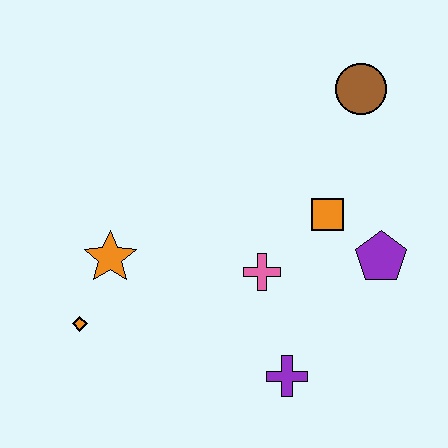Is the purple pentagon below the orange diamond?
No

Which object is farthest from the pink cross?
The brown circle is farthest from the pink cross.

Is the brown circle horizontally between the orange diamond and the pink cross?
No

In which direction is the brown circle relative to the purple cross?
The brown circle is above the purple cross.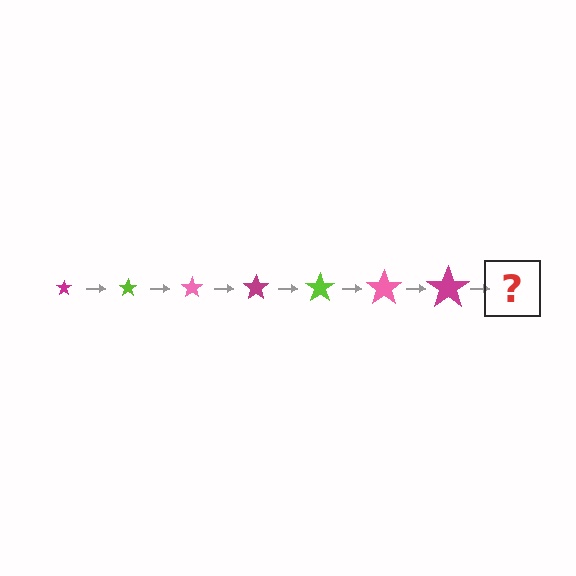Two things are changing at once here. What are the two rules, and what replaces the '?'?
The two rules are that the star grows larger each step and the color cycles through magenta, lime, and pink. The '?' should be a lime star, larger than the previous one.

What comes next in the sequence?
The next element should be a lime star, larger than the previous one.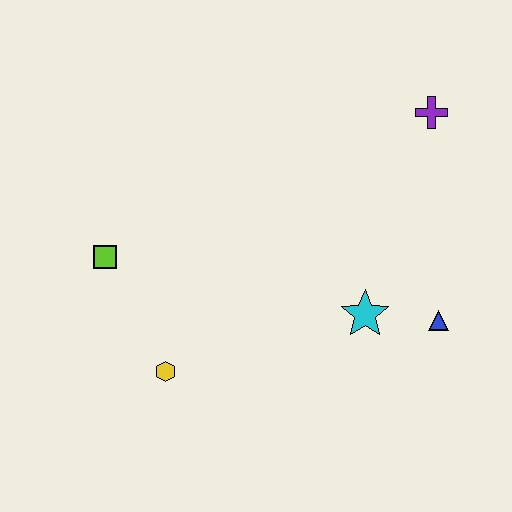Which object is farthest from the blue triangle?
The lime square is farthest from the blue triangle.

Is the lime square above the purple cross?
No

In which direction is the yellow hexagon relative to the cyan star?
The yellow hexagon is to the left of the cyan star.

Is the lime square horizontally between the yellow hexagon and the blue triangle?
No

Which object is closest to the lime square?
The yellow hexagon is closest to the lime square.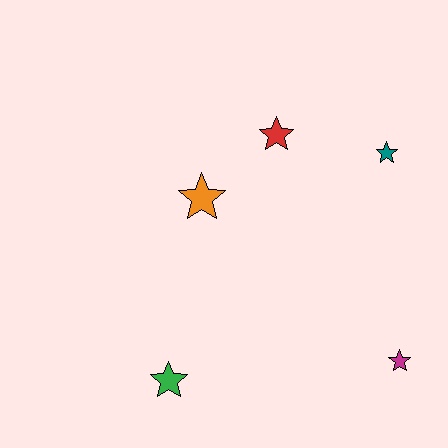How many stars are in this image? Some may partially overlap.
There are 5 stars.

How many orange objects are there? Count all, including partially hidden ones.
There is 1 orange object.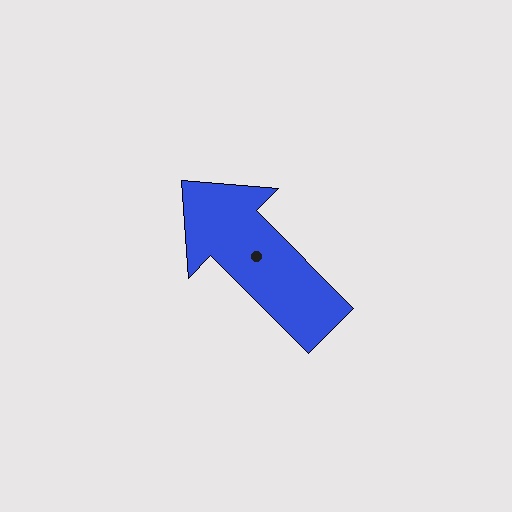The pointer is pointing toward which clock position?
Roughly 11 o'clock.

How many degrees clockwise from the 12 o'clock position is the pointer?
Approximately 315 degrees.